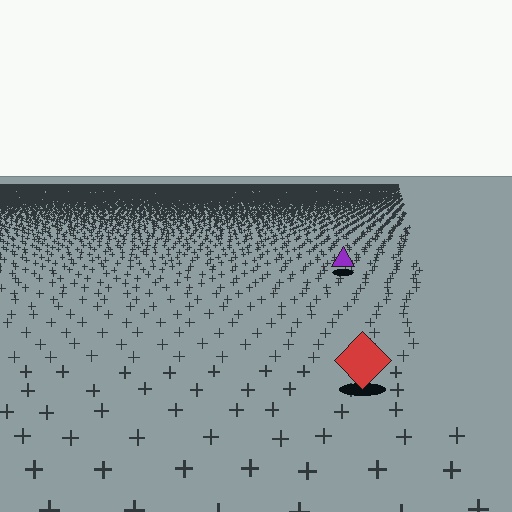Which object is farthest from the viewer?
The purple triangle is farthest from the viewer. It appears smaller and the ground texture around it is denser.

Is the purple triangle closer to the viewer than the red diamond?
No. The red diamond is closer — you can tell from the texture gradient: the ground texture is coarser near it.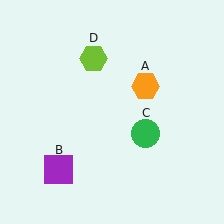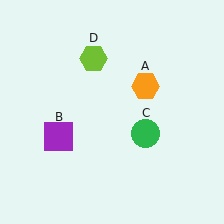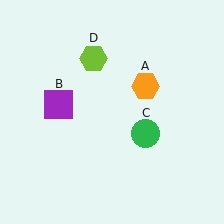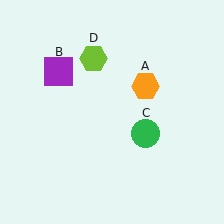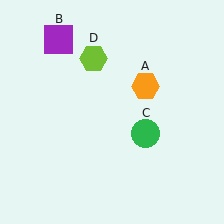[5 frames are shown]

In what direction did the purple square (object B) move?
The purple square (object B) moved up.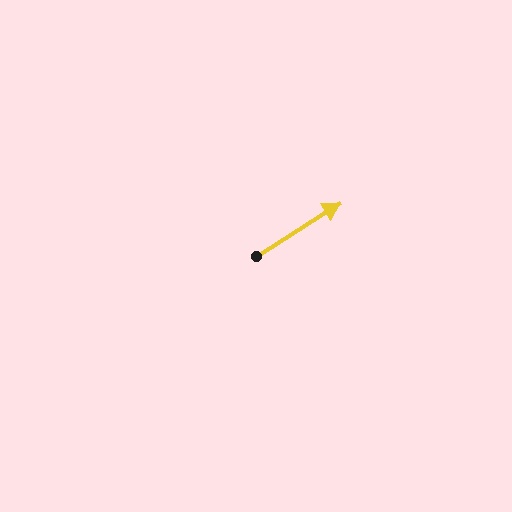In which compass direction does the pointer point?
Northeast.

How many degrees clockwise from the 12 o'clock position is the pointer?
Approximately 58 degrees.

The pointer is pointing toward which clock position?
Roughly 2 o'clock.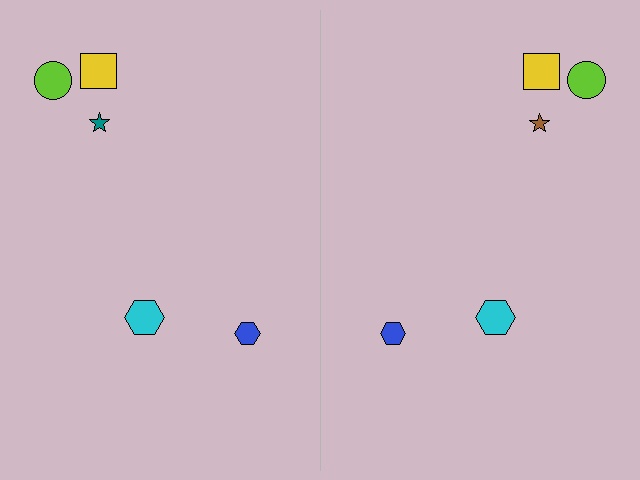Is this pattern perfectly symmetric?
No, the pattern is not perfectly symmetric. The brown star on the right side breaks the symmetry — its mirror counterpart is teal.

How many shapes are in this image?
There are 10 shapes in this image.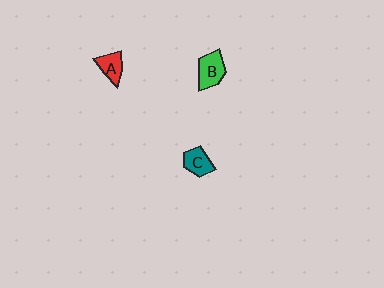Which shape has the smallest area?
Shape A (red).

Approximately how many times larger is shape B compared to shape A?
Approximately 1.4 times.